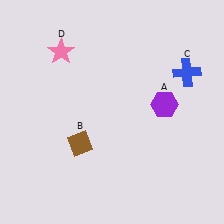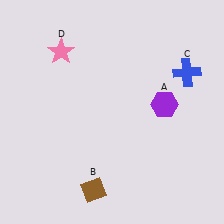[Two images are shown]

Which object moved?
The brown diamond (B) moved down.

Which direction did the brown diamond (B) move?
The brown diamond (B) moved down.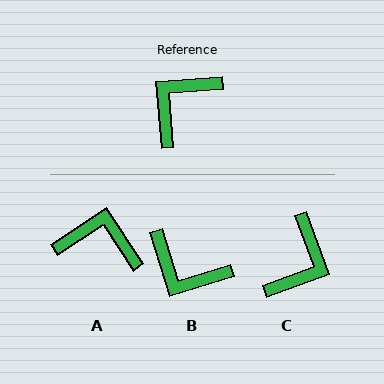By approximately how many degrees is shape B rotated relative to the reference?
Approximately 103 degrees counter-clockwise.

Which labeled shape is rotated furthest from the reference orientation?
C, about 164 degrees away.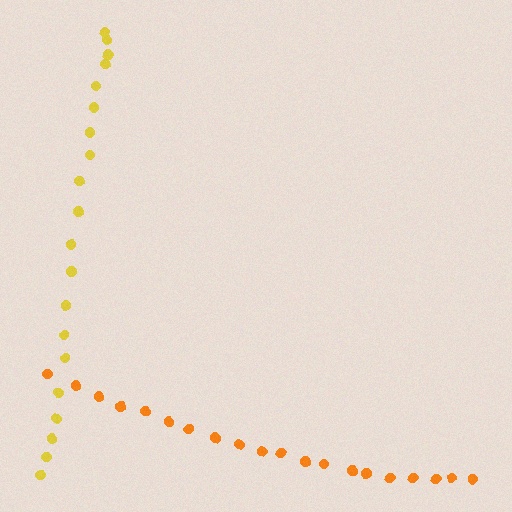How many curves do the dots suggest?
There are 2 distinct paths.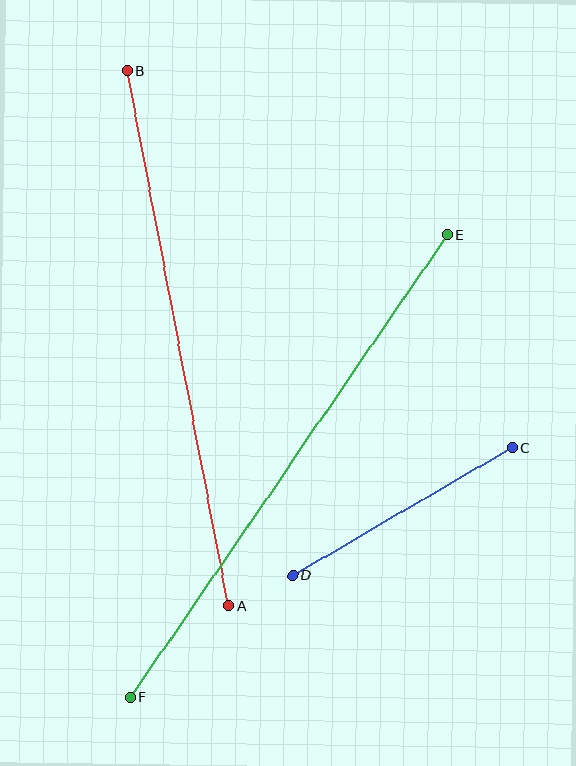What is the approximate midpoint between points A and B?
The midpoint is at approximately (178, 338) pixels.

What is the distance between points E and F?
The distance is approximately 561 pixels.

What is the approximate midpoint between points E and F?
The midpoint is at approximately (289, 466) pixels.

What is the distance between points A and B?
The distance is approximately 545 pixels.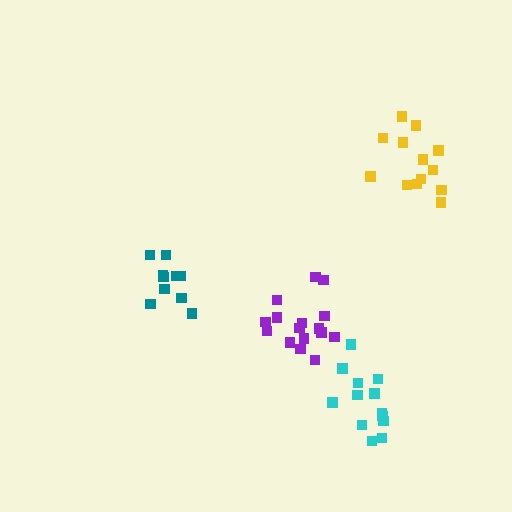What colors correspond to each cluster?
The clusters are colored: teal, purple, yellow, cyan.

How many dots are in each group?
Group 1: 10 dots, Group 2: 16 dots, Group 3: 13 dots, Group 4: 13 dots (52 total).